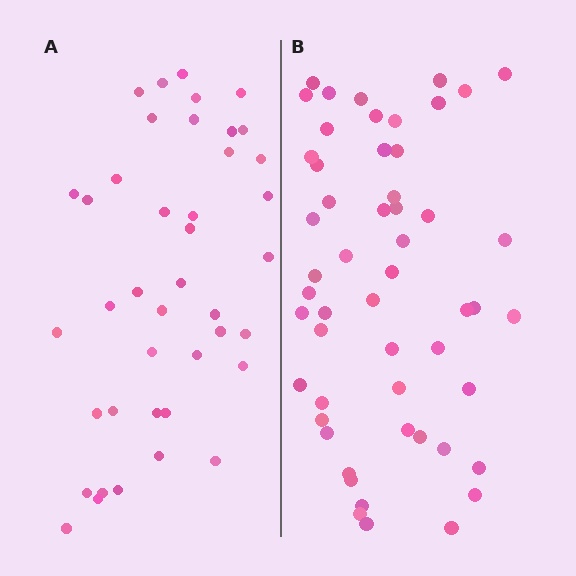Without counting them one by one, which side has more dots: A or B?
Region B (the right region) has more dots.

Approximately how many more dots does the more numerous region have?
Region B has roughly 12 or so more dots than region A.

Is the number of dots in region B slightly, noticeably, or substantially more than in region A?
Region B has noticeably more, but not dramatically so. The ratio is roughly 1.3 to 1.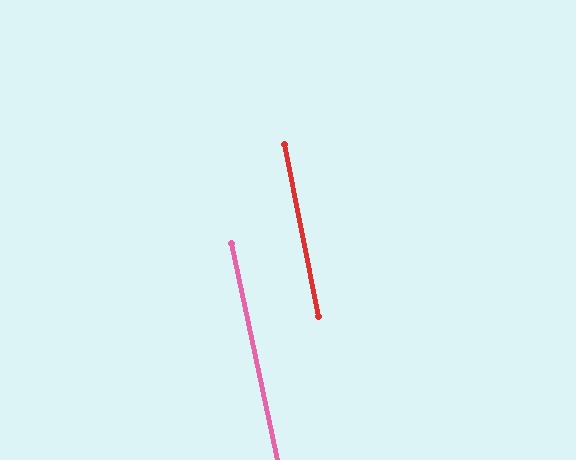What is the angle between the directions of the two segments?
Approximately 1 degree.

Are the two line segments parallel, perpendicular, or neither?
Parallel — their directions differ by only 1.2°.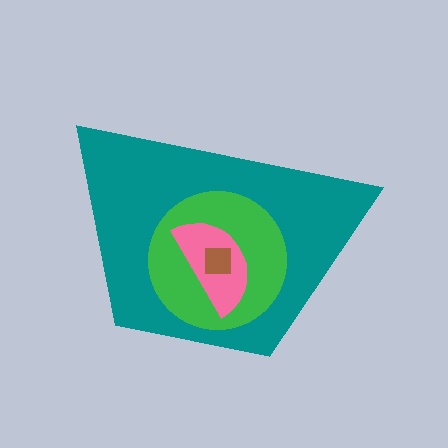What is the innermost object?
The brown square.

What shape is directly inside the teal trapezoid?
The green circle.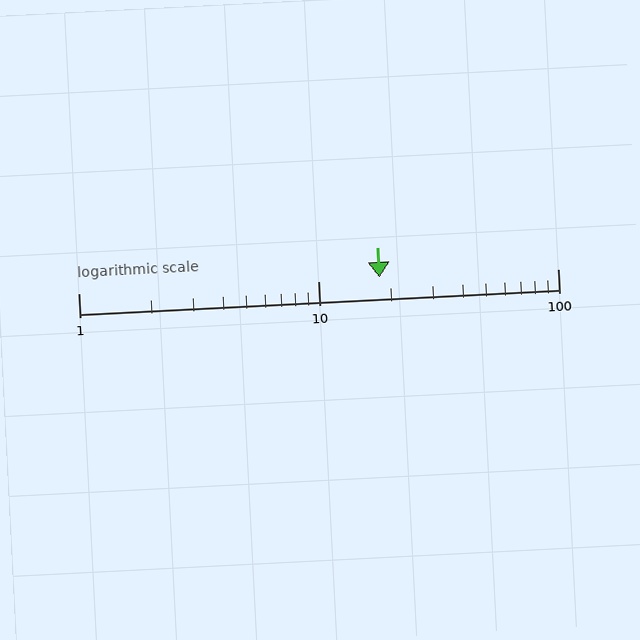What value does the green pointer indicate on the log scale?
The pointer indicates approximately 18.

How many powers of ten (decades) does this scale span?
The scale spans 2 decades, from 1 to 100.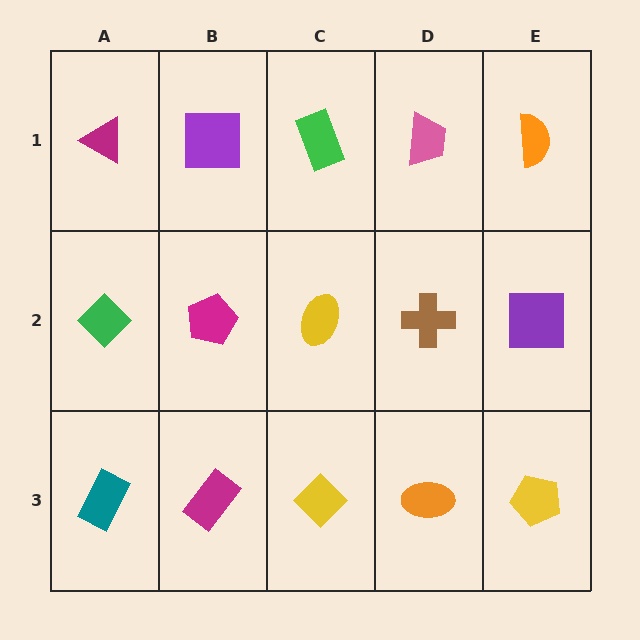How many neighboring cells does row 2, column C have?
4.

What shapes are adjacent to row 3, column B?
A magenta pentagon (row 2, column B), a teal rectangle (row 3, column A), a yellow diamond (row 3, column C).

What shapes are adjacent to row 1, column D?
A brown cross (row 2, column D), a green rectangle (row 1, column C), an orange semicircle (row 1, column E).